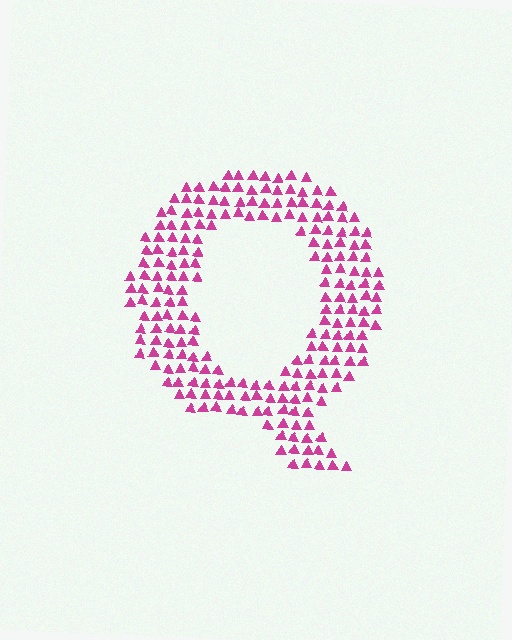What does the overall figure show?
The overall figure shows the letter Q.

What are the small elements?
The small elements are triangles.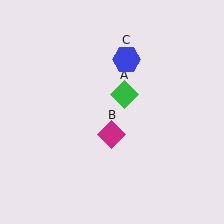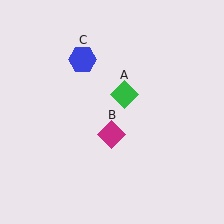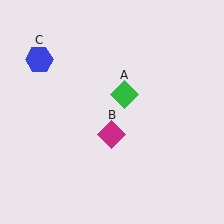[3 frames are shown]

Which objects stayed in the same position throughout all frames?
Green diamond (object A) and magenta diamond (object B) remained stationary.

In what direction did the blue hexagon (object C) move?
The blue hexagon (object C) moved left.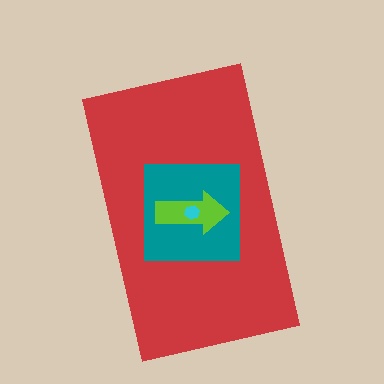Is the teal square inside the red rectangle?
Yes.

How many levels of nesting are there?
4.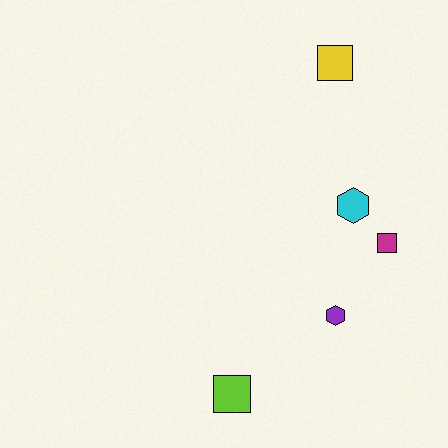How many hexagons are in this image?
There are 2 hexagons.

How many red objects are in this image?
There are no red objects.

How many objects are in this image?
There are 5 objects.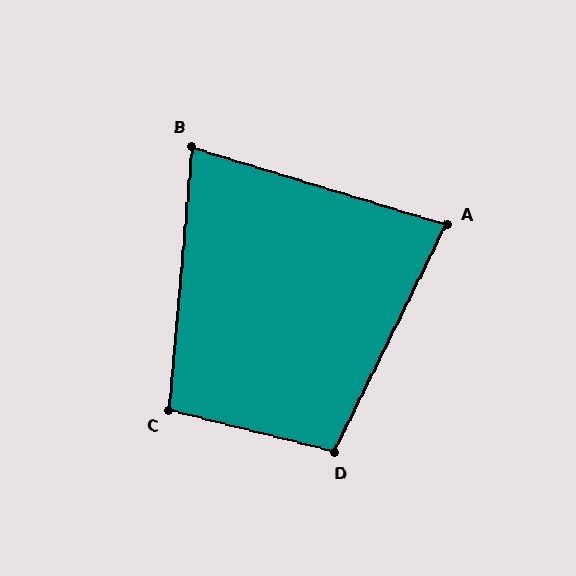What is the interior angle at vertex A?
Approximately 81 degrees (acute).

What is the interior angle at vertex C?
Approximately 99 degrees (obtuse).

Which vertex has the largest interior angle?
D, at approximately 102 degrees.